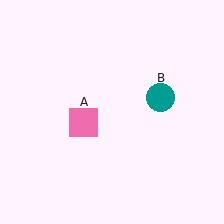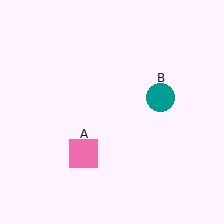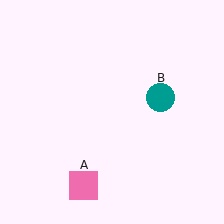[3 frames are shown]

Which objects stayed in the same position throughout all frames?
Teal circle (object B) remained stationary.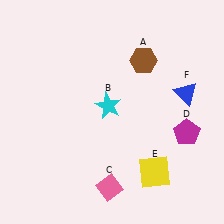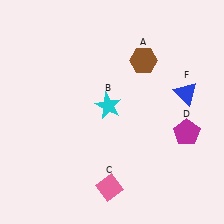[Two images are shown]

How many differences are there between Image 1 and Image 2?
There is 1 difference between the two images.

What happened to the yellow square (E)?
The yellow square (E) was removed in Image 2. It was in the bottom-right area of Image 1.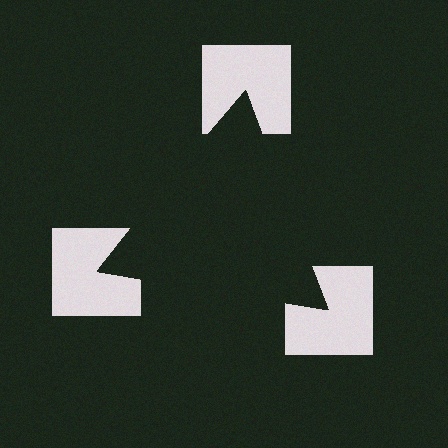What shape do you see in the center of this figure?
An illusory triangle — its edges are inferred from the aligned wedge cuts in the notched squares, not physically drawn.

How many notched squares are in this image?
There are 3 — one at each vertex of the illusory triangle.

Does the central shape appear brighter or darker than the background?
It typically appears slightly darker than the background, even though no actual brightness change is drawn.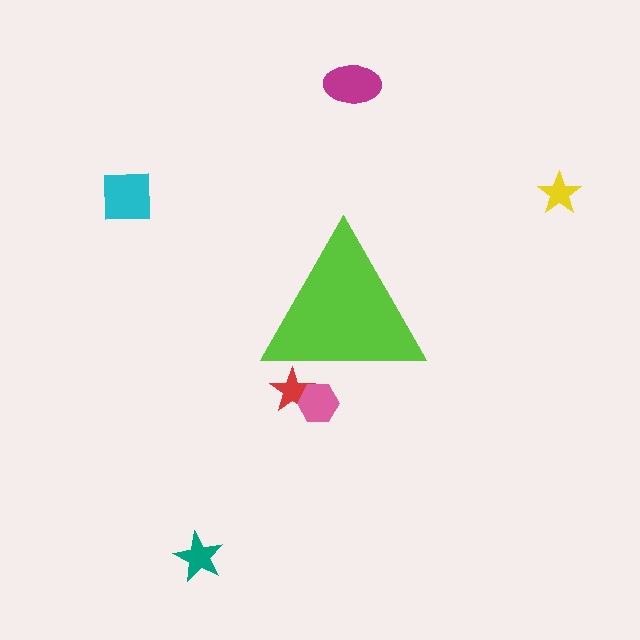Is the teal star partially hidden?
No, the teal star is fully visible.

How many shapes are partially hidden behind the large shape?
2 shapes are partially hidden.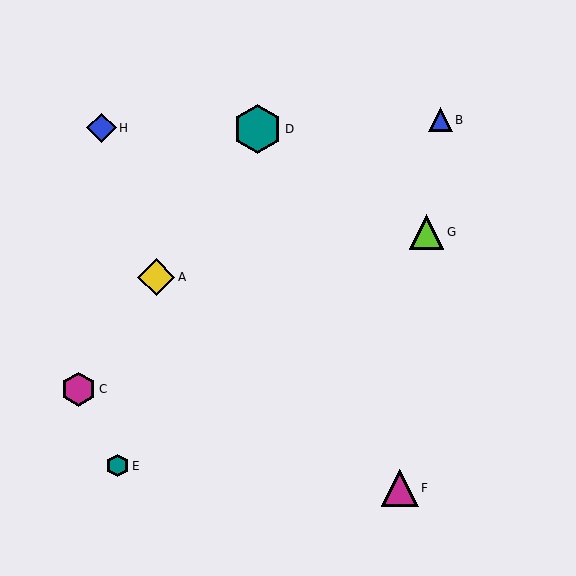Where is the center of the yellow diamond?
The center of the yellow diamond is at (156, 277).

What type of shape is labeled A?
Shape A is a yellow diamond.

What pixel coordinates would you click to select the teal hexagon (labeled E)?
Click at (118, 466) to select the teal hexagon E.